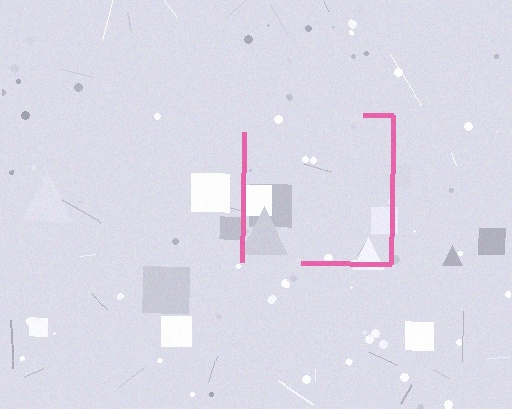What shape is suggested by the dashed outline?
The dashed outline suggests a square.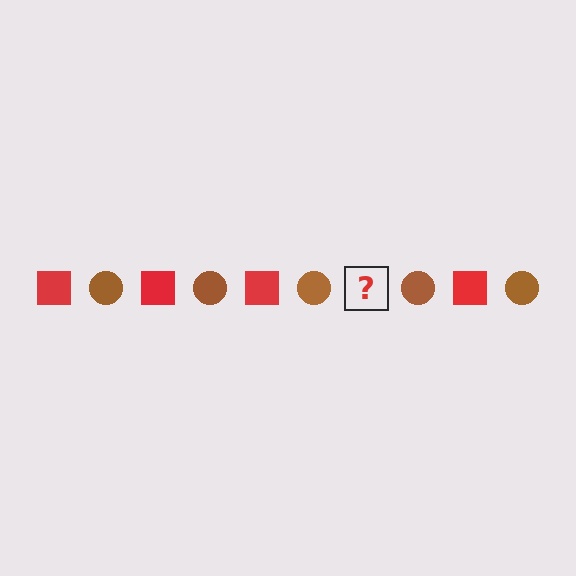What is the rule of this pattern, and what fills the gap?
The rule is that the pattern alternates between red square and brown circle. The gap should be filled with a red square.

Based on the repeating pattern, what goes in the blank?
The blank should be a red square.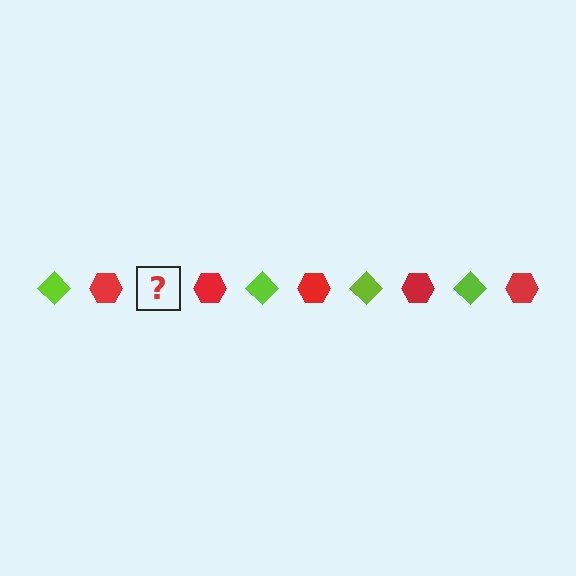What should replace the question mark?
The question mark should be replaced with a lime diamond.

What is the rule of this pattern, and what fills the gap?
The rule is that the pattern alternates between lime diamond and red hexagon. The gap should be filled with a lime diamond.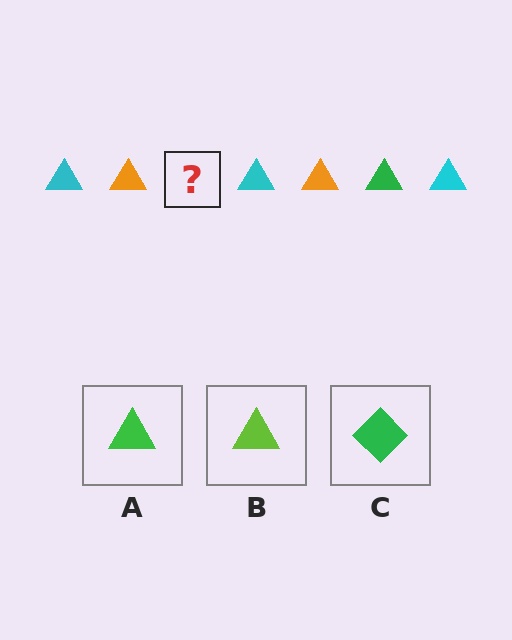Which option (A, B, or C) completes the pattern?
A.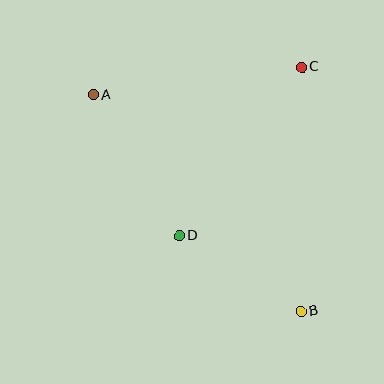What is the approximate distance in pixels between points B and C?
The distance between B and C is approximately 244 pixels.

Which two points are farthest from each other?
Points A and B are farthest from each other.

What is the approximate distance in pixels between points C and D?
The distance between C and D is approximately 208 pixels.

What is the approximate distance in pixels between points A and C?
The distance between A and C is approximately 210 pixels.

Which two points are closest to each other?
Points B and D are closest to each other.